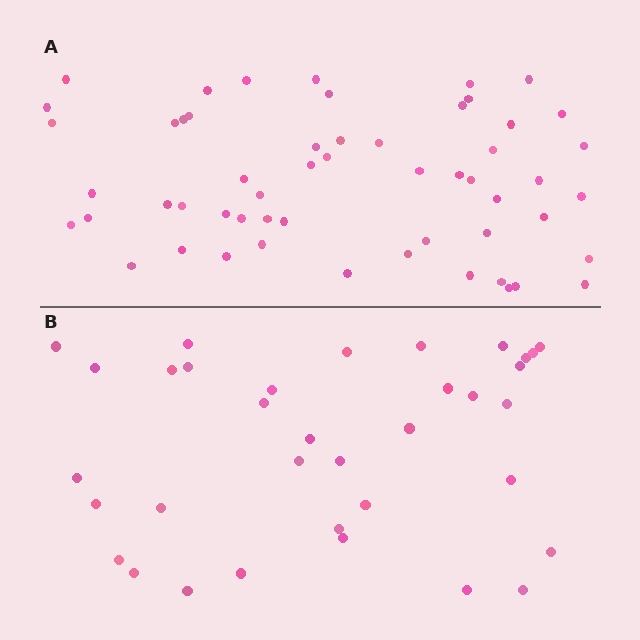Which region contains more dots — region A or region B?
Region A (the top region) has more dots.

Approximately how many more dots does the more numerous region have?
Region A has approximately 20 more dots than region B.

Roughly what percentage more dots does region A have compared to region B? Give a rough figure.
About 55% more.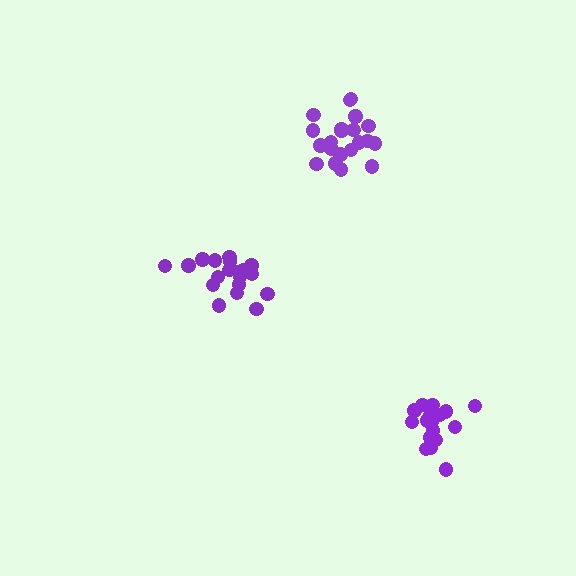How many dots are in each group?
Group 1: 19 dots, Group 2: 21 dots, Group 3: 18 dots (58 total).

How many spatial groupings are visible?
There are 3 spatial groupings.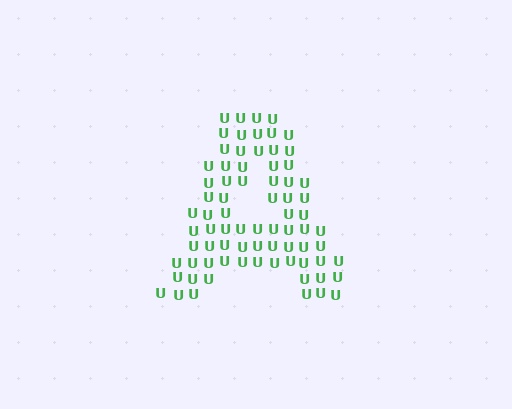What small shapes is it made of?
It is made of small letter U's.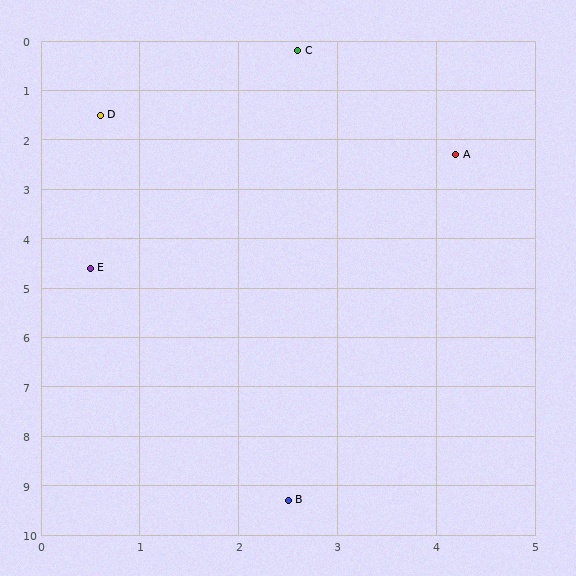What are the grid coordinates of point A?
Point A is at approximately (4.2, 2.3).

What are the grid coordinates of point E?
Point E is at approximately (0.5, 4.6).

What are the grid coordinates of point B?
Point B is at approximately (2.5, 9.3).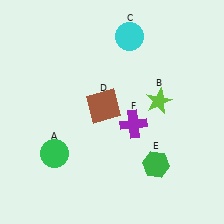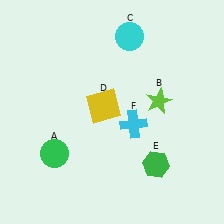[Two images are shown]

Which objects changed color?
D changed from brown to yellow. F changed from purple to cyan.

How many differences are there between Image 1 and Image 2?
There are 2 differences between the two images.